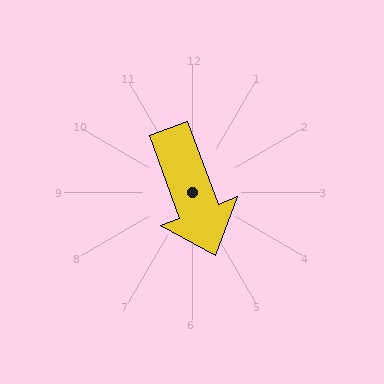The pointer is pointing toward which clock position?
Roughly 5 o'clock.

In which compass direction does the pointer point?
South.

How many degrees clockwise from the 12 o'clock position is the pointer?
Approximately 160 degrees.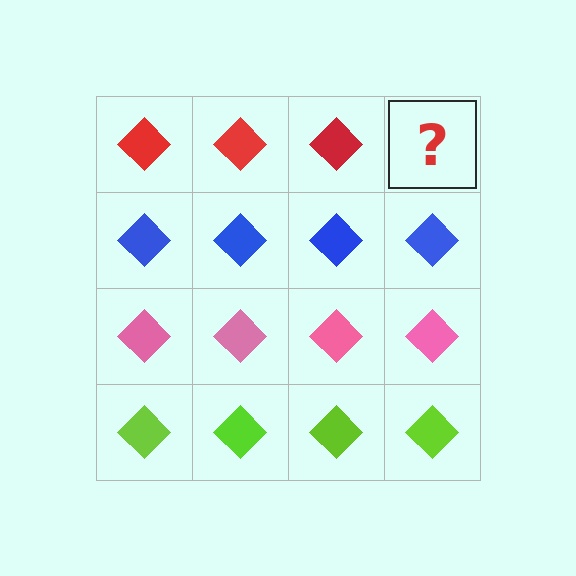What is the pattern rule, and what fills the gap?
The rule is that each row has a consistent color. The gap should be filled with a red diamond.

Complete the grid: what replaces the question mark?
The question mark should be replaced with a red diamond.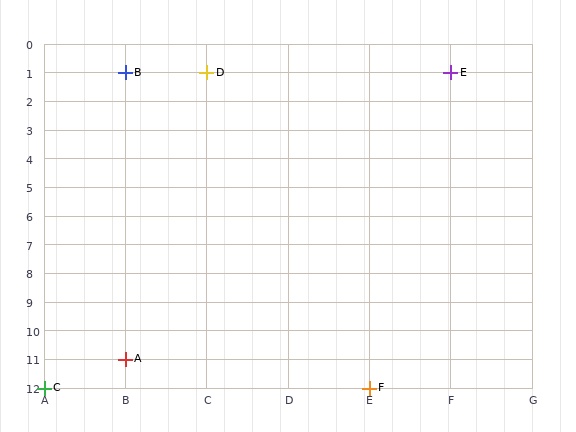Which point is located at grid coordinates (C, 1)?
Point D is at (C, 1).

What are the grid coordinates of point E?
Point E is at grid coordinates (F, 1).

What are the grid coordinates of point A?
Point A is at grid coordinates (B, 11).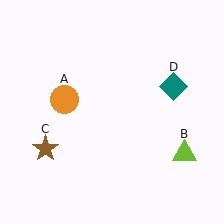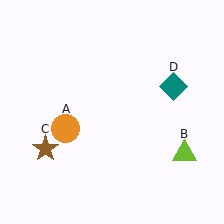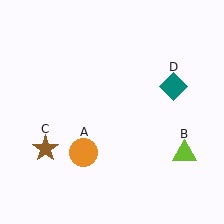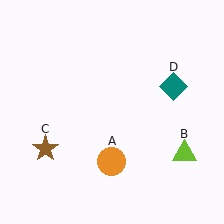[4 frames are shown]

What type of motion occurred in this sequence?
The orange circle (object A) rotated counterclockwise around the center of the scene.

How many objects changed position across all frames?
1 object changed position: orange circle (object A).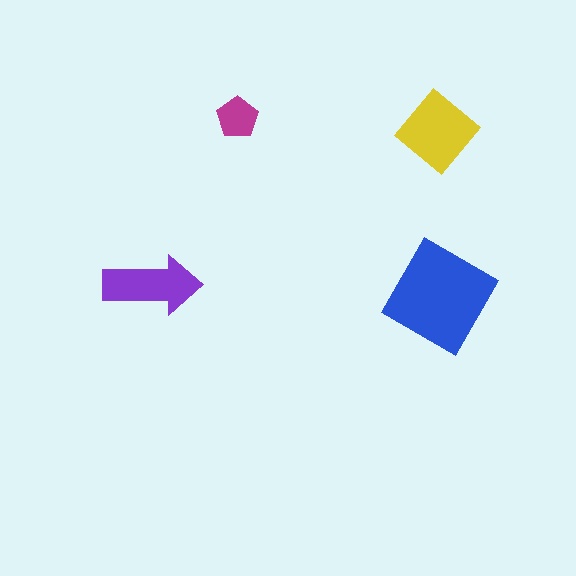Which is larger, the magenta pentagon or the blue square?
The blue square.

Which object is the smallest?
The magenta pentagon.